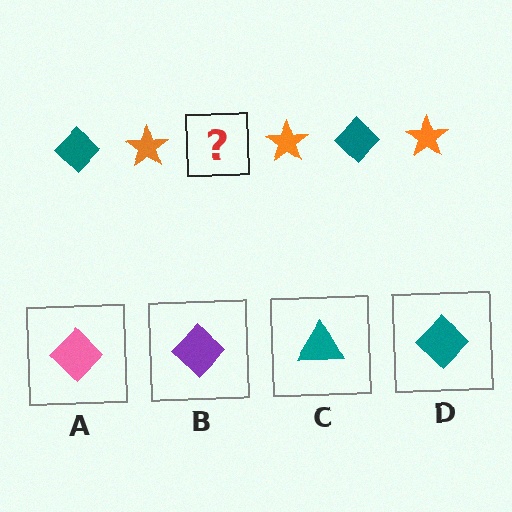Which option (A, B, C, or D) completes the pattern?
D.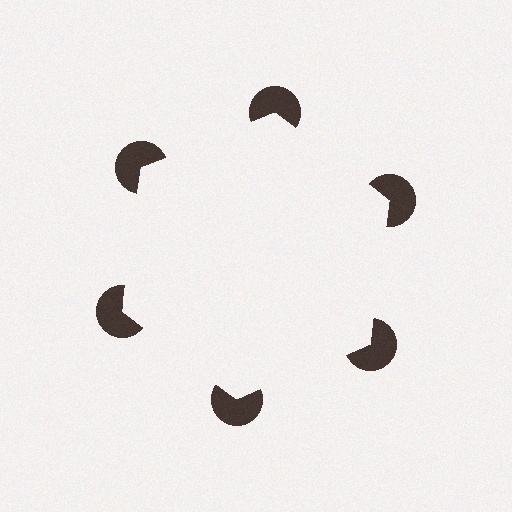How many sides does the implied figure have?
6 sides.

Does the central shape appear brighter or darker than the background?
It typically appears slightly brighter than the background, even though no actual brightness change is drawn.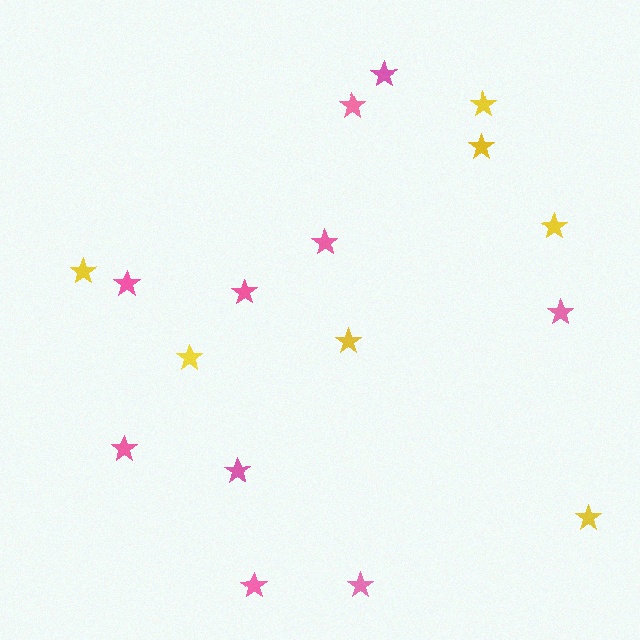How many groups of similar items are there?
There are 2 groups: one group of pink stars (10) and one group of yellow stars (7).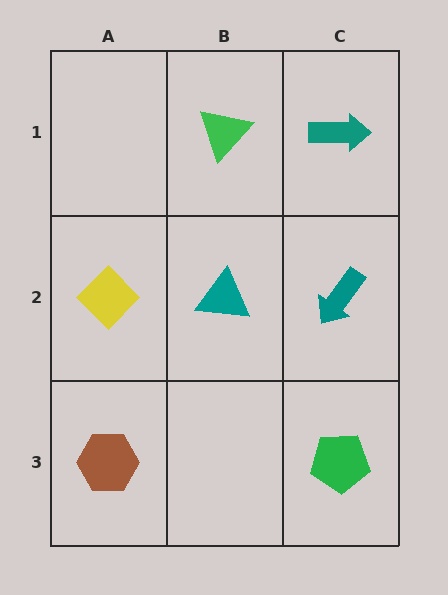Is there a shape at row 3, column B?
No, that cell is empty.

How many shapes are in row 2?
3 shapes.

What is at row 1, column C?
A teal arrow.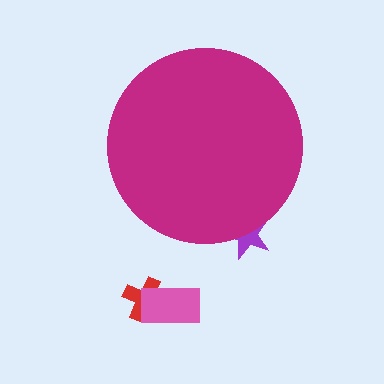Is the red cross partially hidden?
No, the red cross is fully visible.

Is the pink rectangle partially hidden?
No, the pink rectangle is fully visible.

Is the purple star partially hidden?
Yes, the purple star is partially hidden behind the magenta circle.